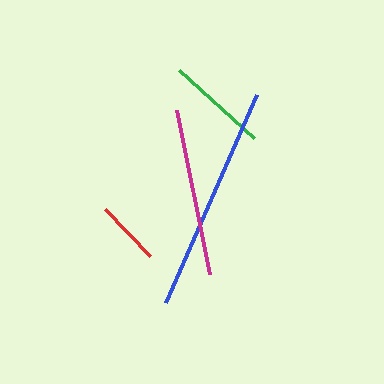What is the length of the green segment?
The green segment is approximately 101 pixels long.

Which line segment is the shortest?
The red line is the shortest at approximately 65 pixels.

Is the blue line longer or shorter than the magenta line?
The blue line is longer than the magenta line.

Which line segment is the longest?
The blue line is the longest at approximately 227 pixels.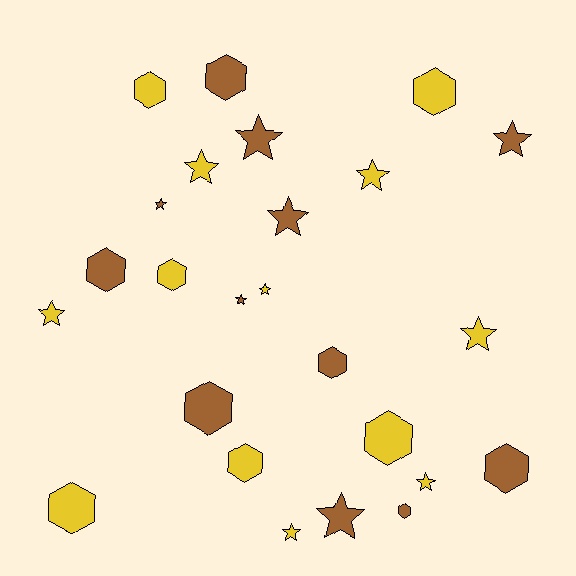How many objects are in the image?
There are 25 objects.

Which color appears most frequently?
Yellow, with 13 objects.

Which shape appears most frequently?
Star, with 13 objects.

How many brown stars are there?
There are 6 brown stars.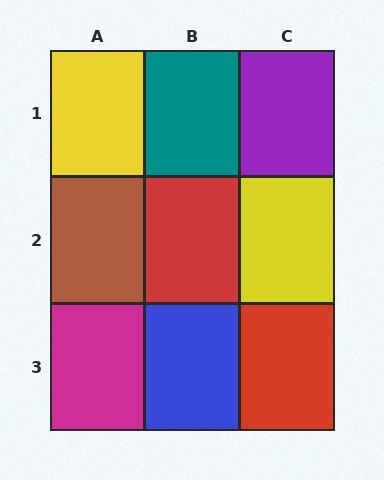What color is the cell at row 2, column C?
Yellow.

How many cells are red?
2 cells are red.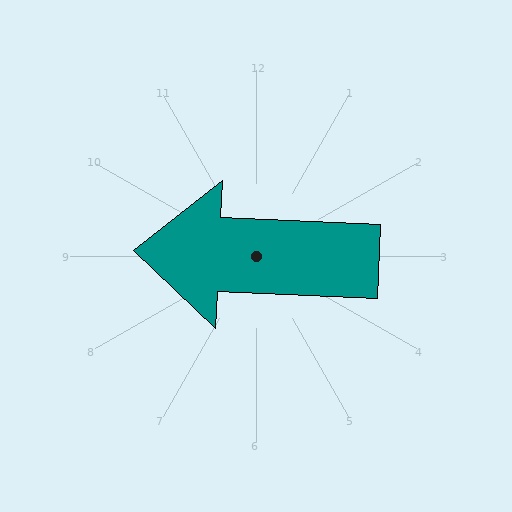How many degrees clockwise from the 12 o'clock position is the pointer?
Approximately 273 degrees.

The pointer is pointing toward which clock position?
Roughly 9 o'clock.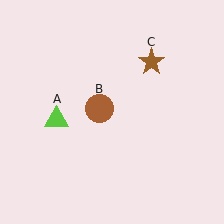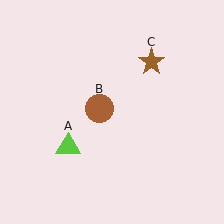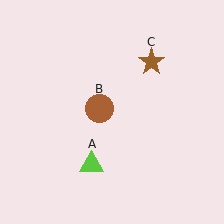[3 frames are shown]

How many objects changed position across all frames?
1 object changed position: lime triangle (object A).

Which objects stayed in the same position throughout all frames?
Brown circle (object B) and brown star (object C) remained stationary.